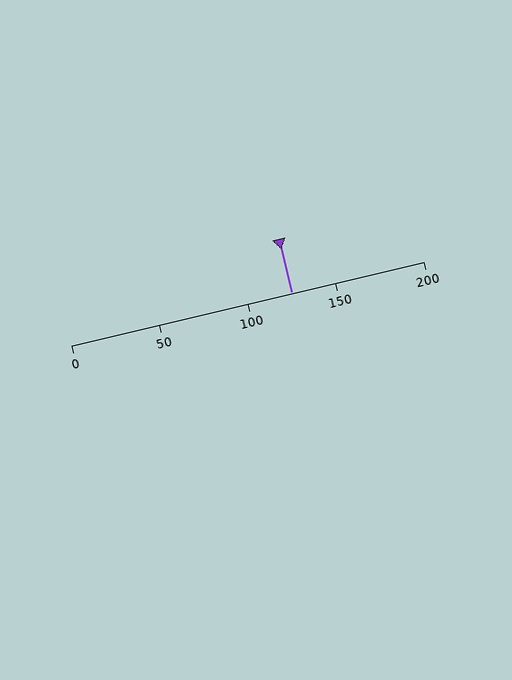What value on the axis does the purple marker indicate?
The marker indicates approximately 125.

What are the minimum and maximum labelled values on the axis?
The axis runs from 0 to 200.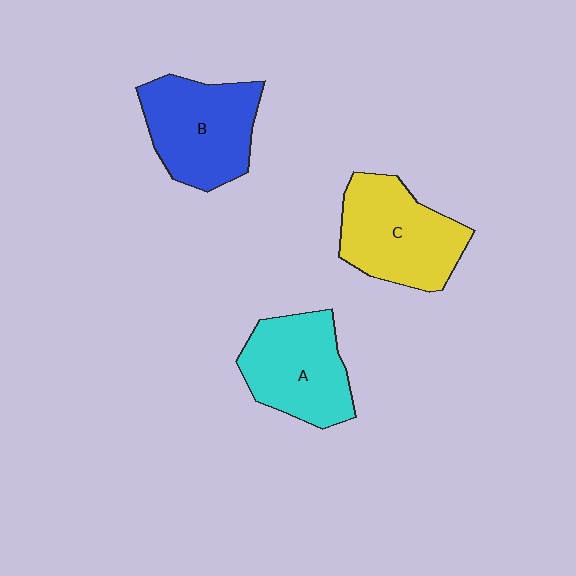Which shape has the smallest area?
Shape A (cyan).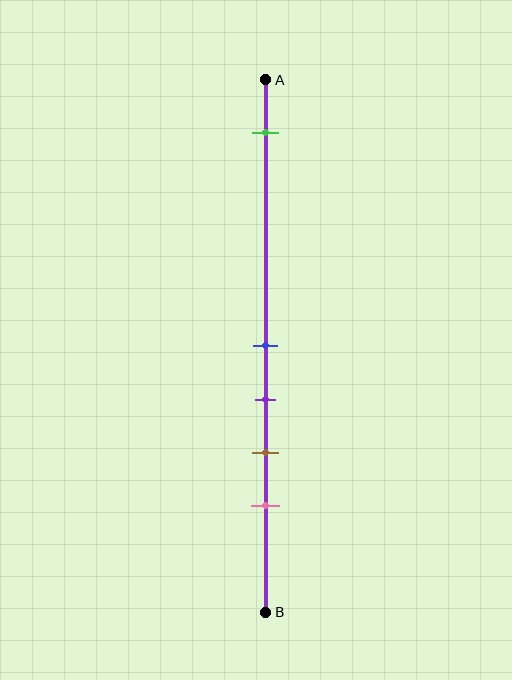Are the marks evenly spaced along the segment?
No, the marks are not evenly spaced.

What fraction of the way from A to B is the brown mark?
The brown mark is approximately 70% (0.7) of the way from A to B.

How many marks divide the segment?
There are 5 marks dividing the segment.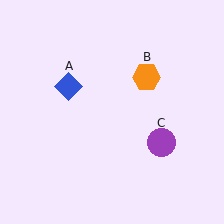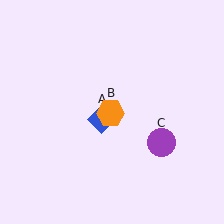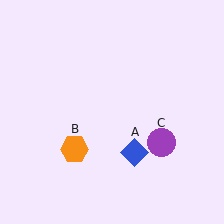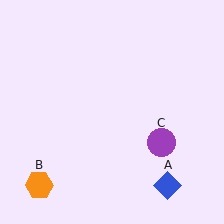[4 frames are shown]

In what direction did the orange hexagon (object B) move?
The orange hexagon (object B) moved down and to the left.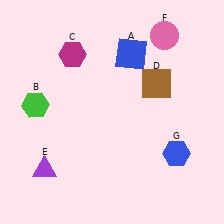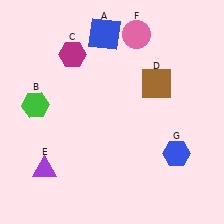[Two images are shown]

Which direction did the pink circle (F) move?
The pink circle (F) moved left.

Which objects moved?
The objects that moved are: the blue square (A), the pink circle (F).